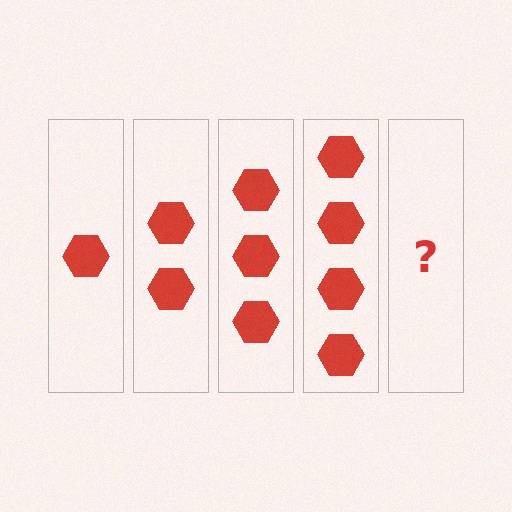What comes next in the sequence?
The next element should be 5 hexagons.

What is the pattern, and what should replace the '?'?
The pattern is that each step adds one more hexagon. The '?' should be 5 hexagons.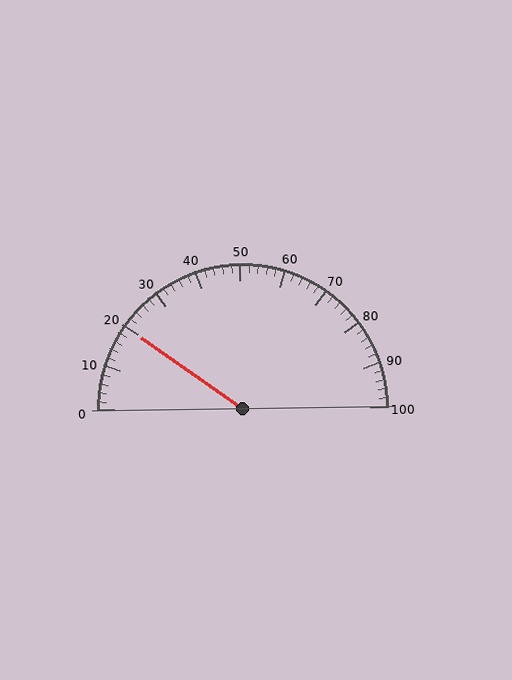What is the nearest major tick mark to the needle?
The nearest major tick mark is 20.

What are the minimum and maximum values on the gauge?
The gauge ranges from 0 to 100.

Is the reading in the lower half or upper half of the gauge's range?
The reading is in the lower half of the range (0 to 100).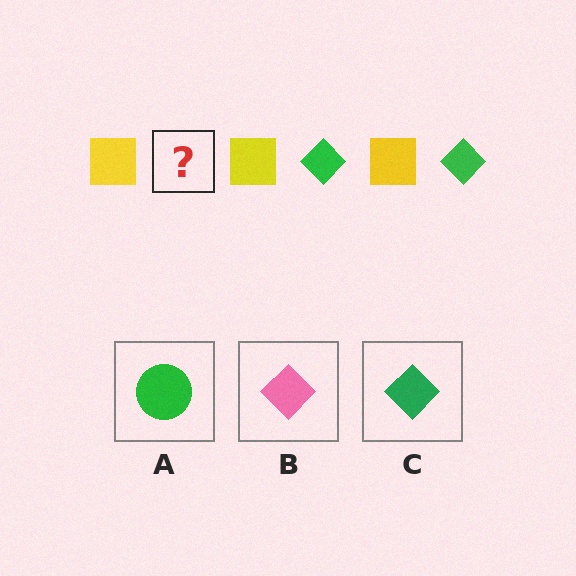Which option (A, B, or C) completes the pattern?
C.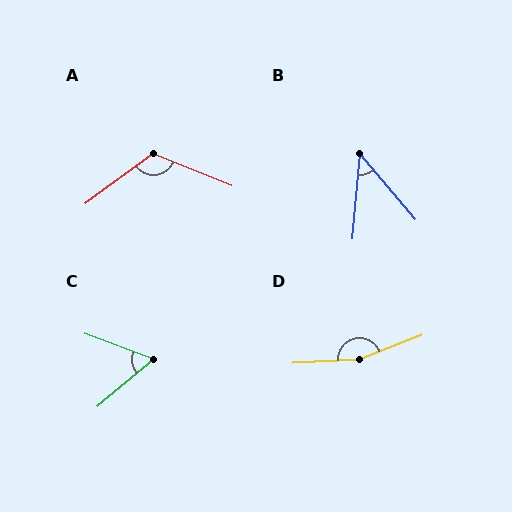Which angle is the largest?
D, at approximately 162 degrees.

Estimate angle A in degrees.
Approximately 122 degrees.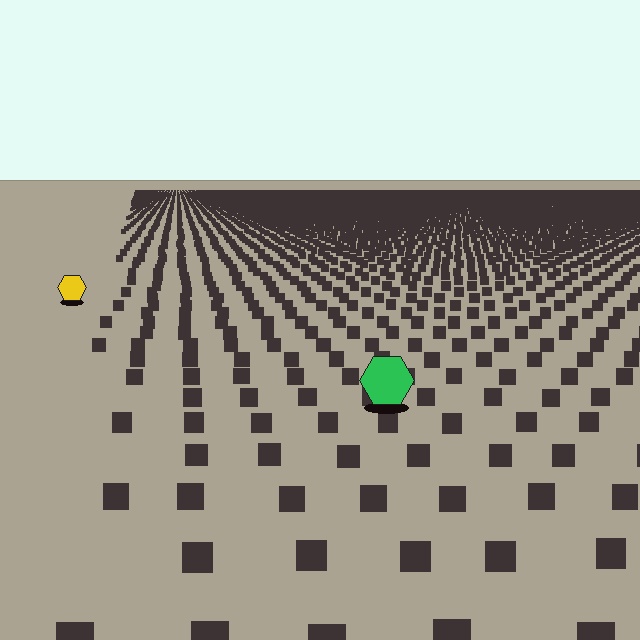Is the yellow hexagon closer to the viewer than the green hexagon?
No. The green hexagon is closer — you can tell from the texture gradient: the ground texture is coarser near it.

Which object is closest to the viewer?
The green hexagon is closest. The texture marks near it are larger and more spread out.